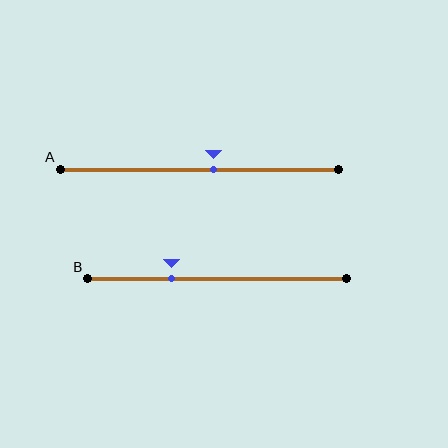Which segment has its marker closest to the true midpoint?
Segment A has its marker closest to the true midpoint.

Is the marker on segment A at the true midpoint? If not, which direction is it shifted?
No, the marker on segment A is shifted to the right by about 5% of the segment length.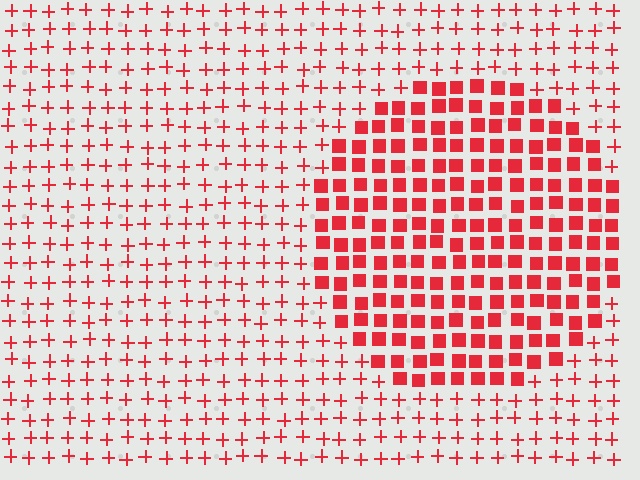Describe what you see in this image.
The image is filled with small red elements arranged in a uniform grid. A circle-shaped region contains squares, while the surrounding area contains plus signs. The boundary is defined purely by the change in element shape.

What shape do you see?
I see a circle.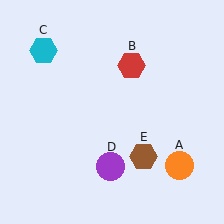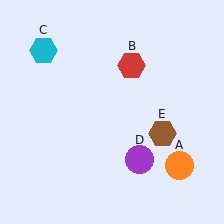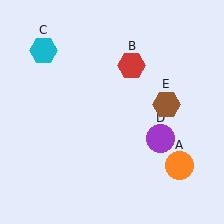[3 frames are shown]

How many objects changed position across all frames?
2 objects changed position: purple circle (object D), brown hexagon (object E).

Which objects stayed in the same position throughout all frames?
Orange circle (object A) and red hexagon (object B) and cyan hexagon (object C) remained stationary.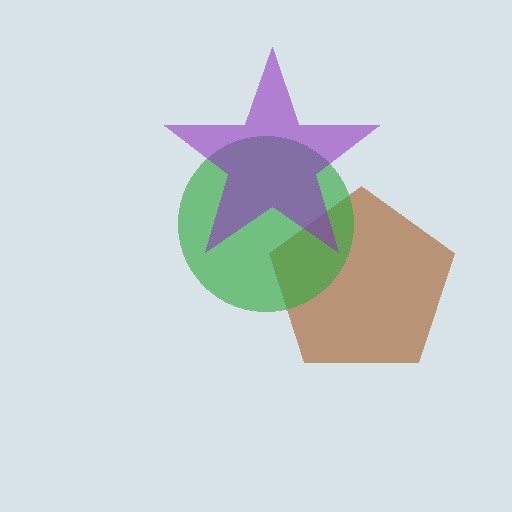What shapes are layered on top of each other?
The layered shapes are: a brown pentagon, a green circle, a purple star.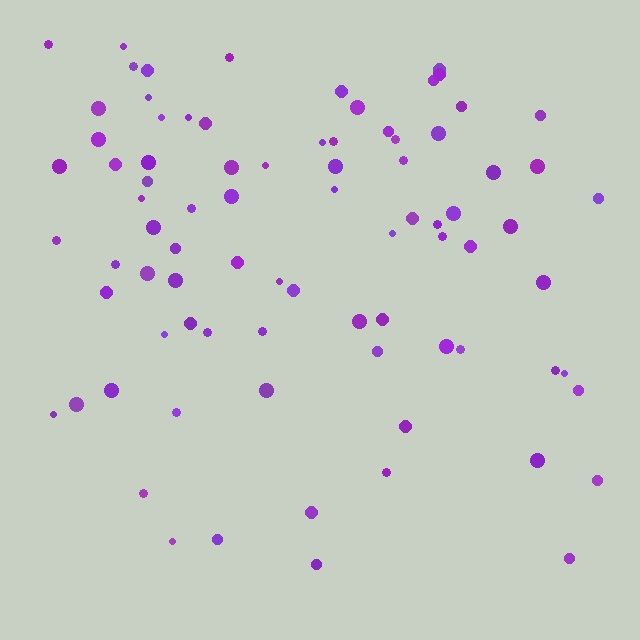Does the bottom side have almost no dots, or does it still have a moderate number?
Still a moderate number, just noticeably fewer than the top.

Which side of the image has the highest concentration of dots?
The top.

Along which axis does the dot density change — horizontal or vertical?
Vertical.